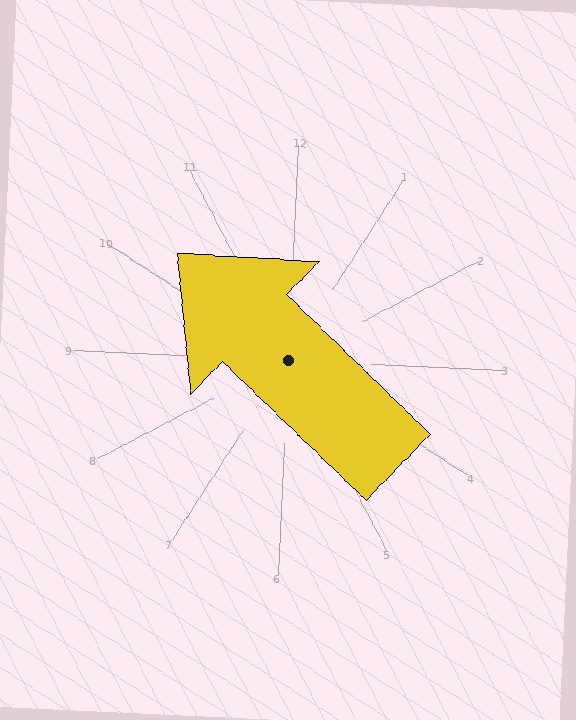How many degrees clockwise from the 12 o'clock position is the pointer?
Approximately 311 degrees.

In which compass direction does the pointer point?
Northwest.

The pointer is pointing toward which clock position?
Roughly 10 o'clock.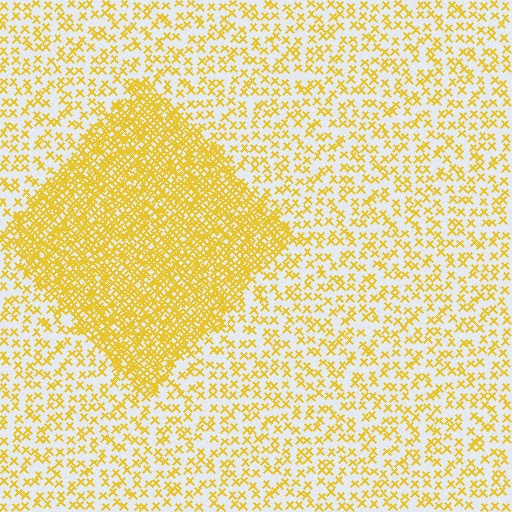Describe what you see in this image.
The image contains small yellow elements arranged at two different densities. A diamond-shaped region is visible where the elements are more densely packed than the surrounding area.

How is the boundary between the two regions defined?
The boundary is defined by a change in element density (approximately 2.7x ratio). All elements are the same color, size, and shape.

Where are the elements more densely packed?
The elements are more densely packed inside the diamond boundary.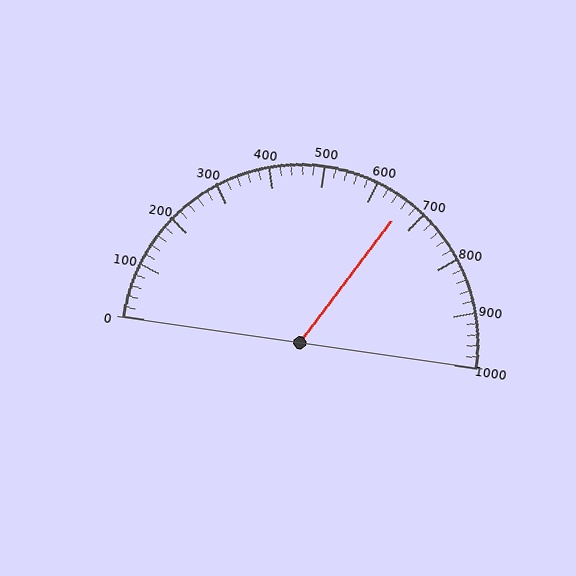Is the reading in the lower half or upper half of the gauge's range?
The reading is in the upper half of the range (0 to 1000).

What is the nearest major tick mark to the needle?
The nearest major tick mark is 700.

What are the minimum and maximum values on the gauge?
The gauge ranges from 0 to 1000.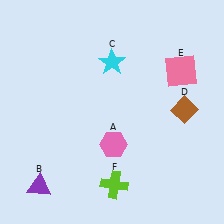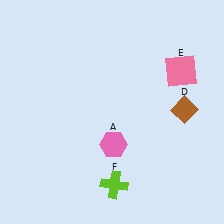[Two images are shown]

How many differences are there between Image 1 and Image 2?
There are 2 differences between the two images.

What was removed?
The purple triangle (B), the cyan star (C) were removed in Image 2.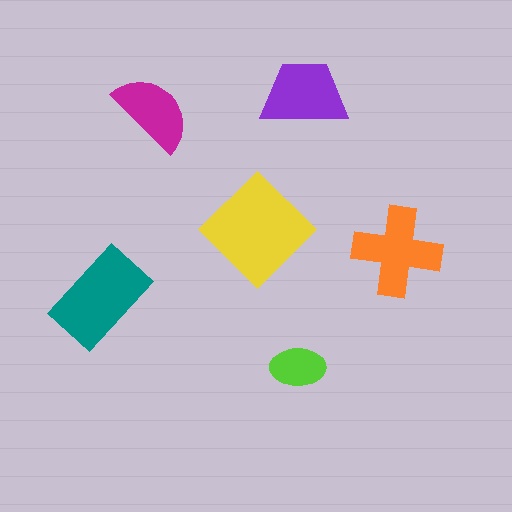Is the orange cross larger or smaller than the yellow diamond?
Smaller.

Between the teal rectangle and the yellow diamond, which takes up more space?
The yellow diamond.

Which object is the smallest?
The lime ellipse.